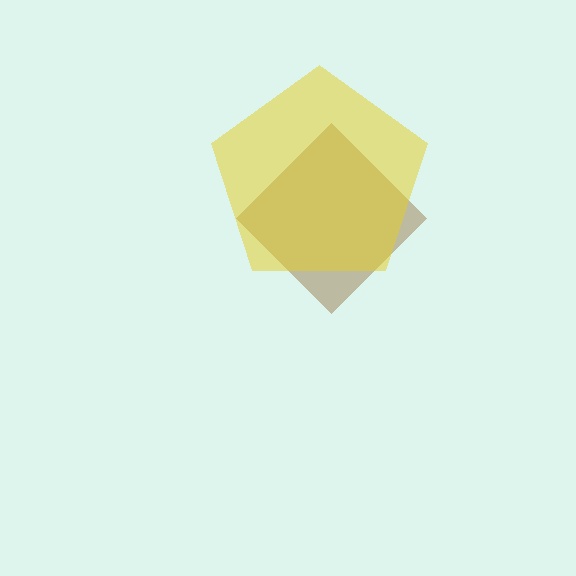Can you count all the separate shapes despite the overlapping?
Yes, there are 2 separate shapes.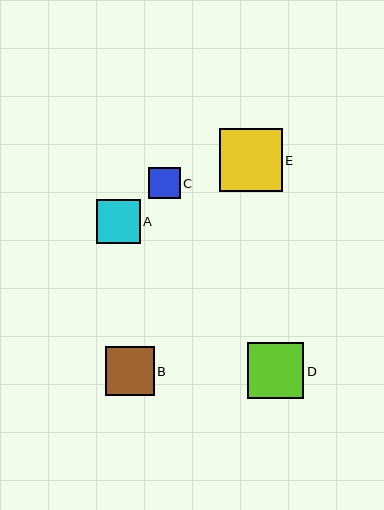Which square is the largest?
Square E is the largest with a size of approximately 63 pixels.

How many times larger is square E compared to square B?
Square E is approximately 1.3 times the size of square B.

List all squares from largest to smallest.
From largest to smallest: E, D, B, A, C.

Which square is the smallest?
Square C is the smallest with a size of approximately 31 pixels.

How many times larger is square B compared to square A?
Square B is approximately 1.1 times the size of square A.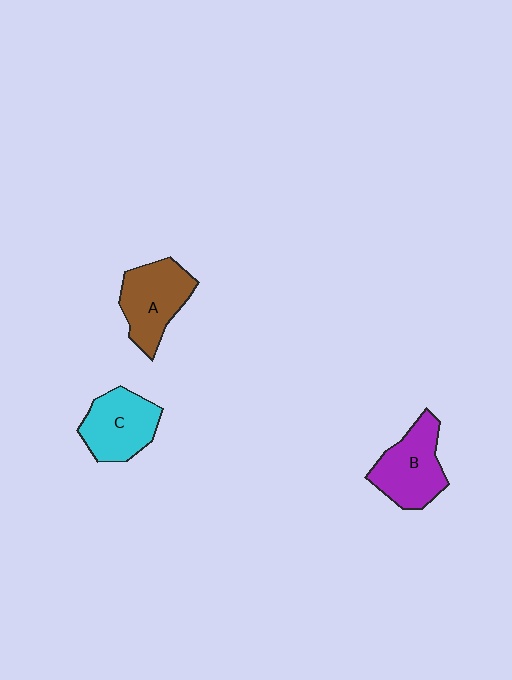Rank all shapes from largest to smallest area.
From largest to smallest: B (purple), A (brown), C (cyan).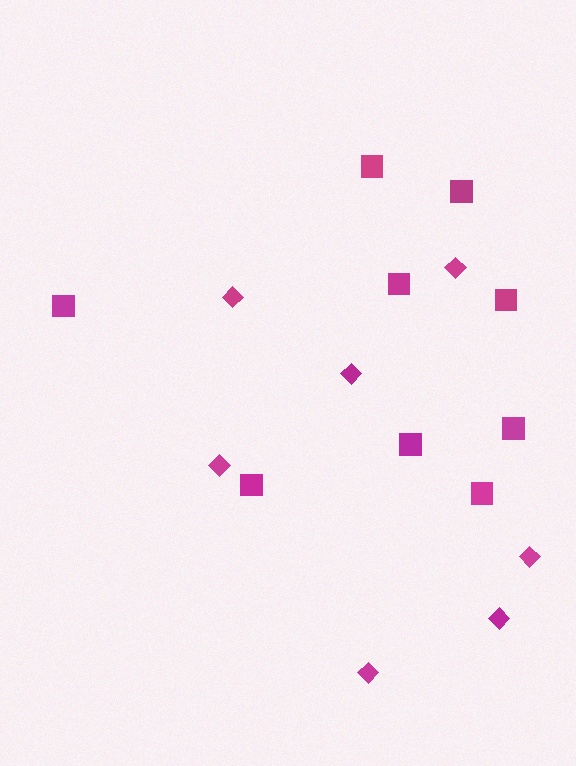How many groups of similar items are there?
There are 2 groups: one group of diamonds (7) and one group of squares (9).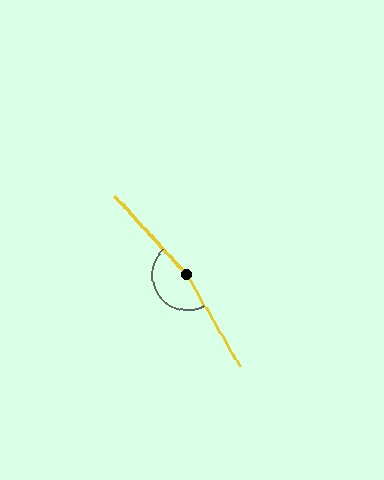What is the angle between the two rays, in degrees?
Approximately 167 degrees.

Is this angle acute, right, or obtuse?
It is obtuse.